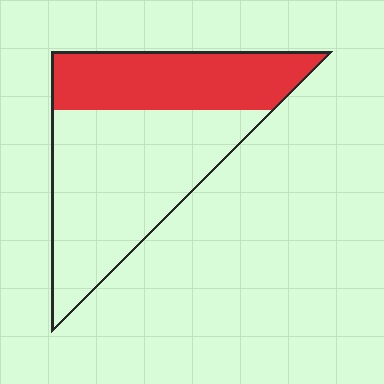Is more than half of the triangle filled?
No.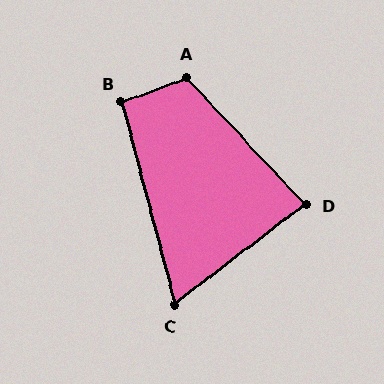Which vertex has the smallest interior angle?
C, at approximately 67 degrees.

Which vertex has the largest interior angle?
A, at approximately 113 degrees.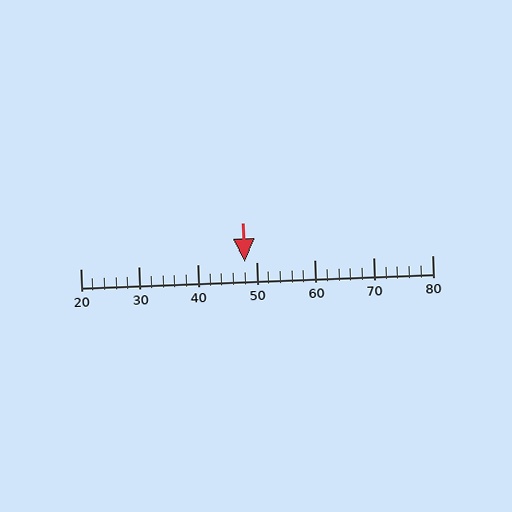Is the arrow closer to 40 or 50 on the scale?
The arrow is closer to 50.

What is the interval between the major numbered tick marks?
The major tick marks are spaced 10 units apart.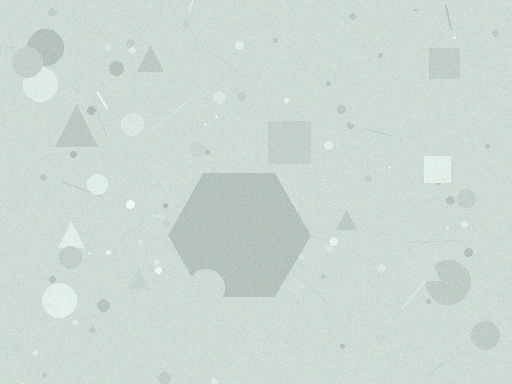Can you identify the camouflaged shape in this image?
The camouflaged shape is a hexagon.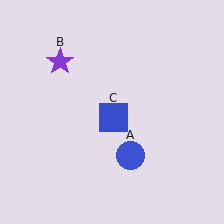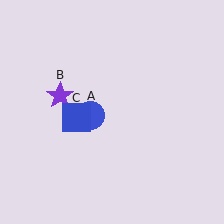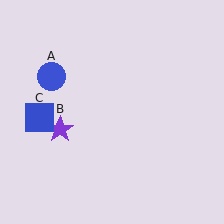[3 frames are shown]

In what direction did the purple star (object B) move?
The purple star (object B) moved down.